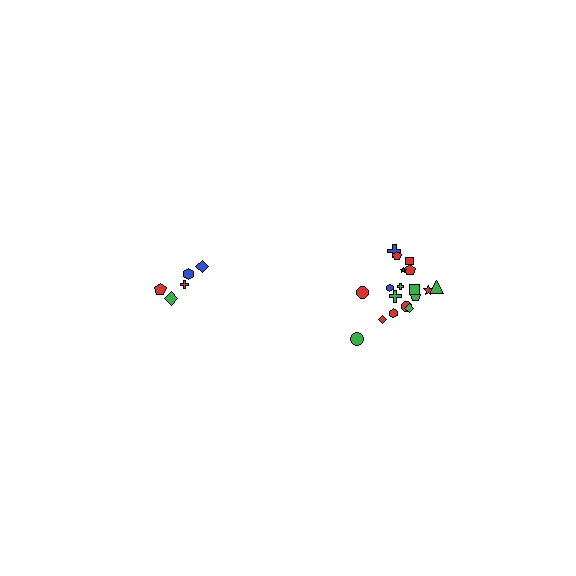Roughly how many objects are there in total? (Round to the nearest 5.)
Roughly 25 objects in total.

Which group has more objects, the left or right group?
The right group.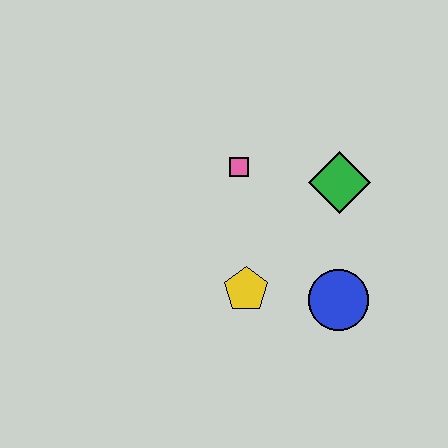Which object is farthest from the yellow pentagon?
The green diamond is farthest from the yellow pentagon.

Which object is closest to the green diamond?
The pink square is closest to the green diamond.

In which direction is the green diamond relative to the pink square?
The green diamond is to the right of the pink square.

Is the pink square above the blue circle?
Yes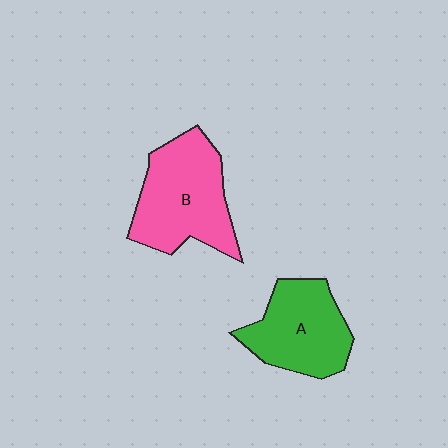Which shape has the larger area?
Shape B (pink).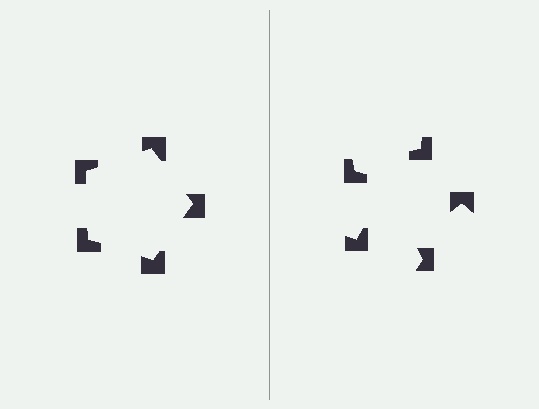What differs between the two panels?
The notched squares are positioned identically on both sides; only the wedge orientations differ. On the left they align to a pentagon; on the right they are misaligned.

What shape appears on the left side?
An illusory pentagon.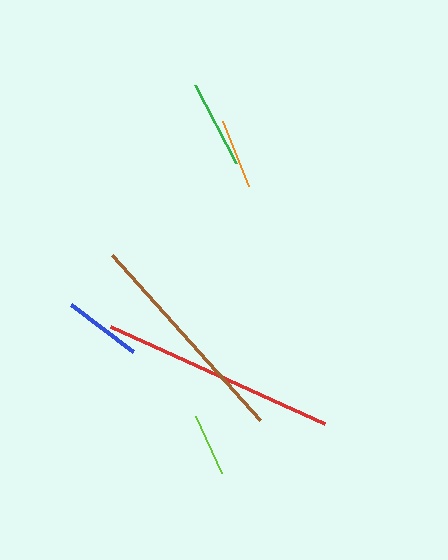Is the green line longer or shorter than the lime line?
The green line is longer than the lime line.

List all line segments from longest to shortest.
From longest to shortest: red, brown, green, blue, orange, lime.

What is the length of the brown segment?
The brown segment is approximately 222 pixels long.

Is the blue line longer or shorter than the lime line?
The blue line is longer than the lime line.